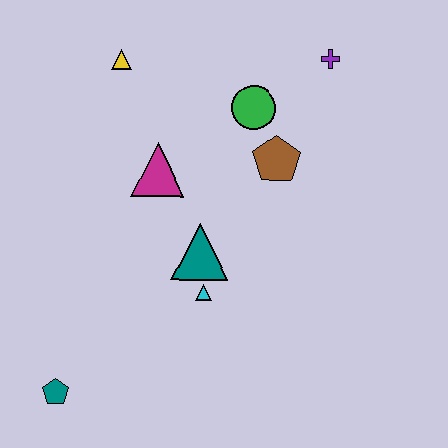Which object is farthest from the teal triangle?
The purple cross is farthest from the teal triangle.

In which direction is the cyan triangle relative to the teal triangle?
The cyan triangle is below the teal triangle.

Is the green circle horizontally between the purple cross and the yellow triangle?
Yes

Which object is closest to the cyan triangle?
The teal triangle is closest to the cyan triangle.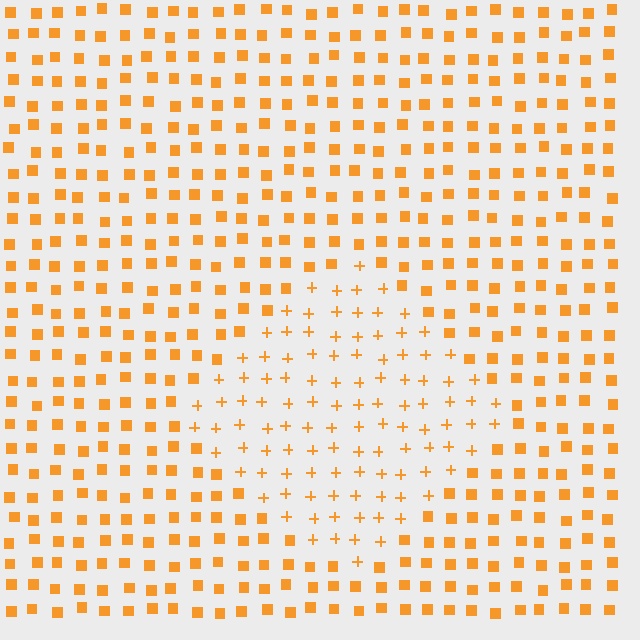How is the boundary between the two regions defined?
The boundary is defined by a change in element shape: plus signs inside vs. squares outside. All elements share the same color and spacing.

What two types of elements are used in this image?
The image uses plus signs inside the diamond region and squares outside it.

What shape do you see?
I see a diamond.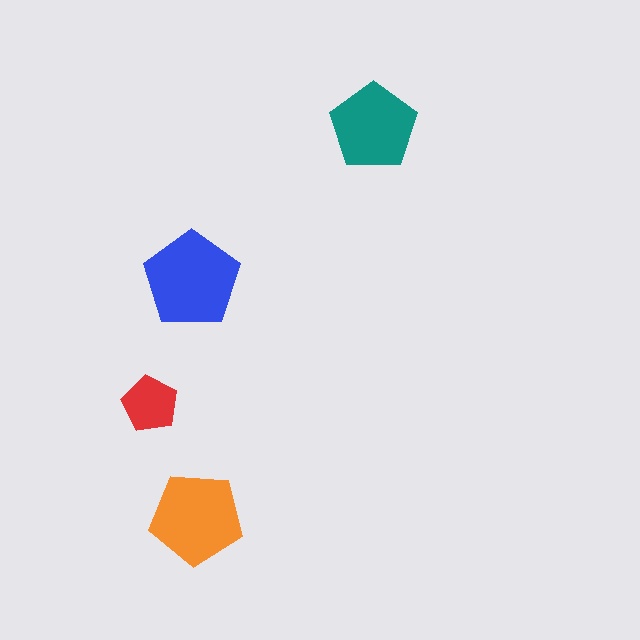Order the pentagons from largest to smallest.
the blue one, the orange one, the teal one, the red one.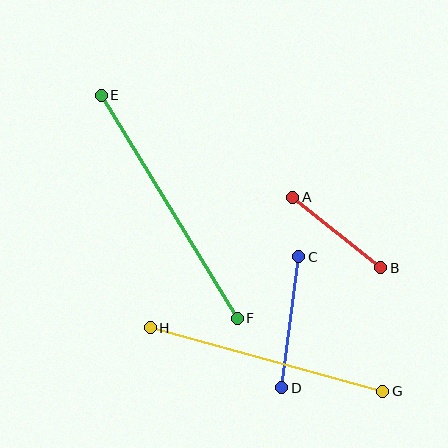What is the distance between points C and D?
The distance is approximately 132 pixels.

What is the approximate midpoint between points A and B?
The midpoint is at approximately (337, 232) pixels.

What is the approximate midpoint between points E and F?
The midpoint is at approximately (169, 207) pixels.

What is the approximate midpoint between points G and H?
The midpoint is at approximately (267, 359) pixels.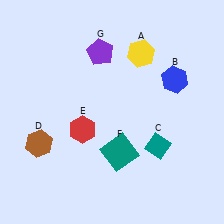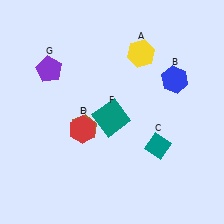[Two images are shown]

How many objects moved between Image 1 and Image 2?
3 objects moved between the two images.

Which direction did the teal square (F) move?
The teal square (F) moved up.